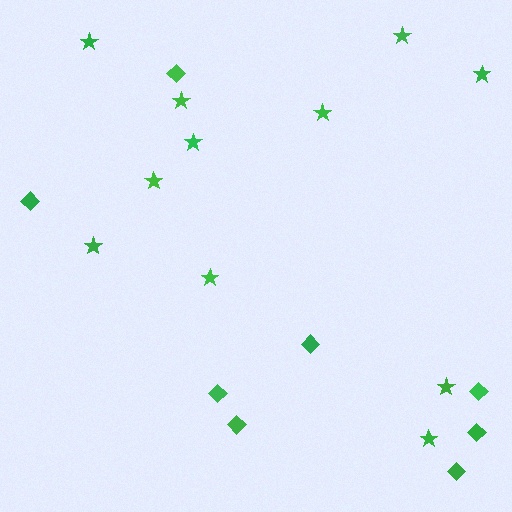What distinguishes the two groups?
There are 2 groups: one group of stars (11) and one group of diamonds (8).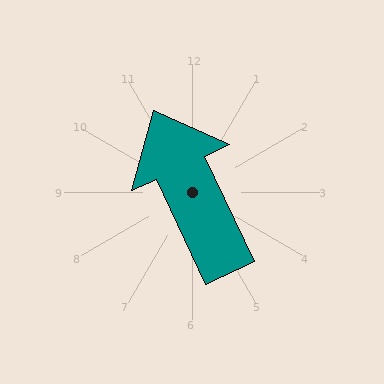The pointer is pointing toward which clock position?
Roughly 11 o'clock.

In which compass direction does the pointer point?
Northwest.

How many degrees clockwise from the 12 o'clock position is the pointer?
Approximately 335 degrees.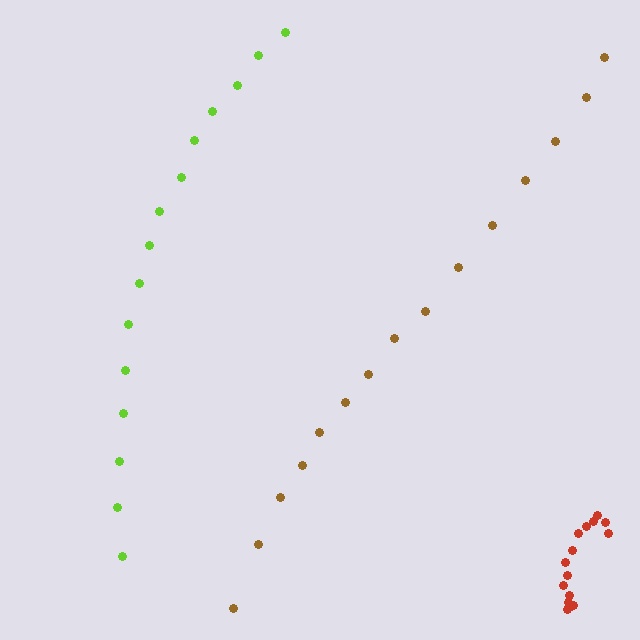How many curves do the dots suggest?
There are 3 distinct paths.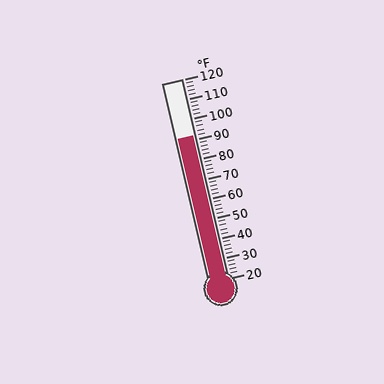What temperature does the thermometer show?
The thermometer shows approximately 92°F.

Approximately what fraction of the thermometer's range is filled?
The thermometer is filled to approximately 70% of its range.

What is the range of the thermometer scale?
The thermometer scale ranges from 20°F to 120°F.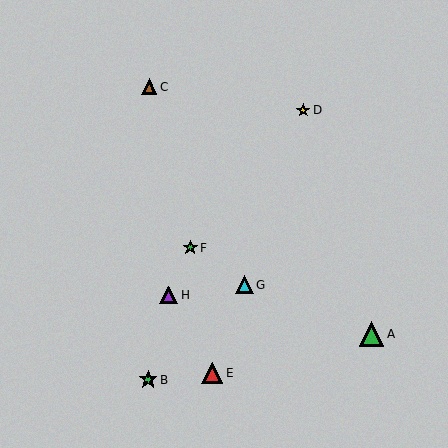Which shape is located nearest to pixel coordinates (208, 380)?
The red triangle (labeled E) at (212, 373) is nearest to that location.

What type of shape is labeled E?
Shape E is a red triangle.